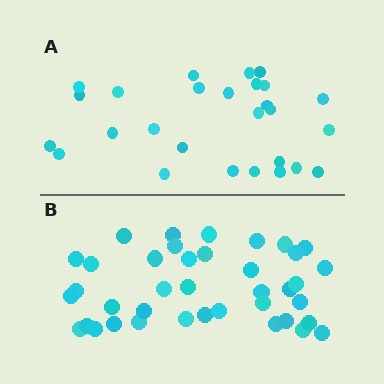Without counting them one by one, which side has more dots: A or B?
Region B (the bottom region) has more dots.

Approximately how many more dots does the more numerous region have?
Region B has roughly 12 or so more dots than region A.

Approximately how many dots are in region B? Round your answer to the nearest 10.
About 40 dots. (The exact count is 39, which rounds to 40.)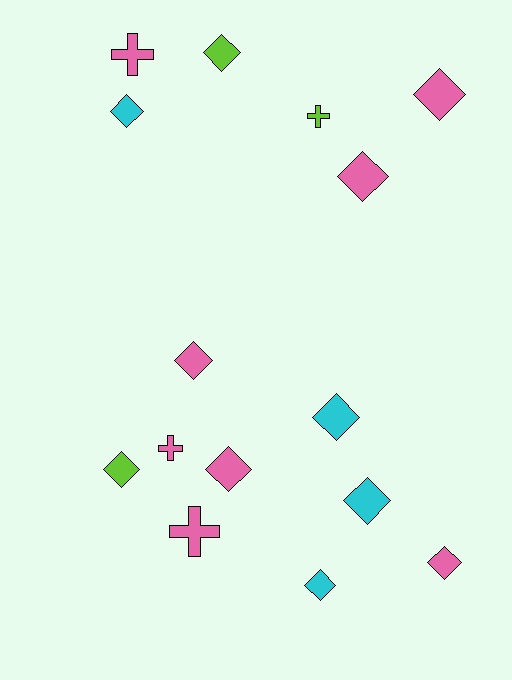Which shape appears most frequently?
Diamond, with 11 objects.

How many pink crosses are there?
There are 3 pink crosses.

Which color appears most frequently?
Pink, with 8 objects.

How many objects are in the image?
There are 15 objects.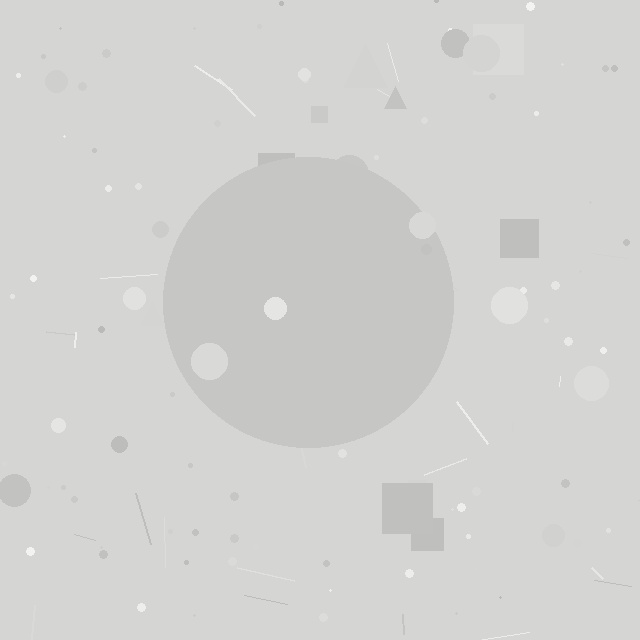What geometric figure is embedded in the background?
A circle is embedded in the background.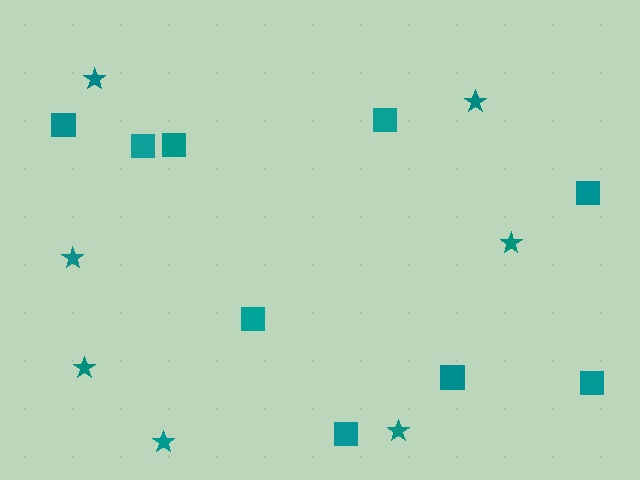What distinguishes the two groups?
There are 2 groups: one group of squares (9) and one group of stars (7).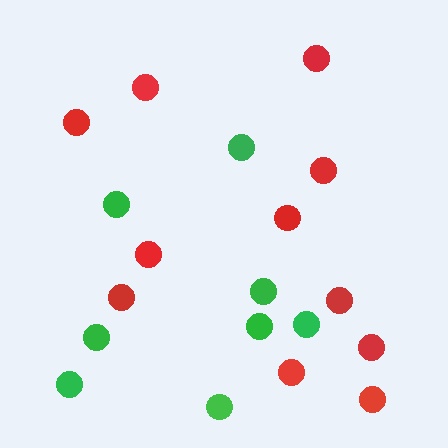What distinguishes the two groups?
There are 2 groups: one group of red circles (11) and one group of green circles (8).